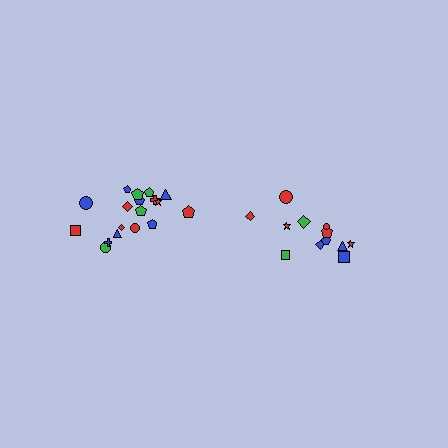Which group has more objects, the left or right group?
The left group.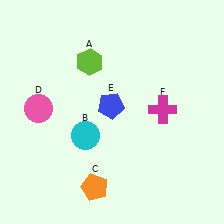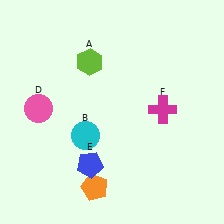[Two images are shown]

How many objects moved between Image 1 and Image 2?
1 object moved between the two images.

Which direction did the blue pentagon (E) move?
The blue pentagon (E) moved down.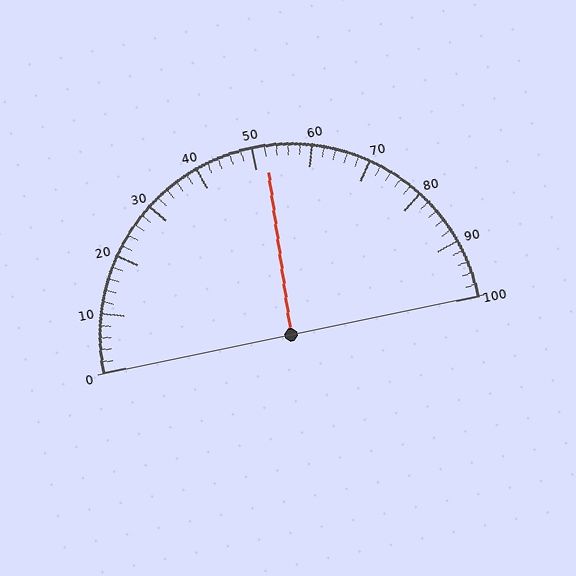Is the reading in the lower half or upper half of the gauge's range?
The reading is in the upper half of the range (0 to 100).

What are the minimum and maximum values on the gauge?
The gauge ranges from 0 to 100.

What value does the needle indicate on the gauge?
The needle indicates approximately 52.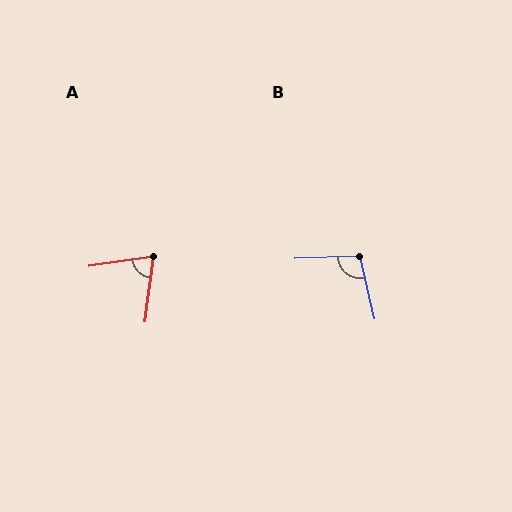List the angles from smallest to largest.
A (74°), B (101°).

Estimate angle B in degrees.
Approximately 101 degrees.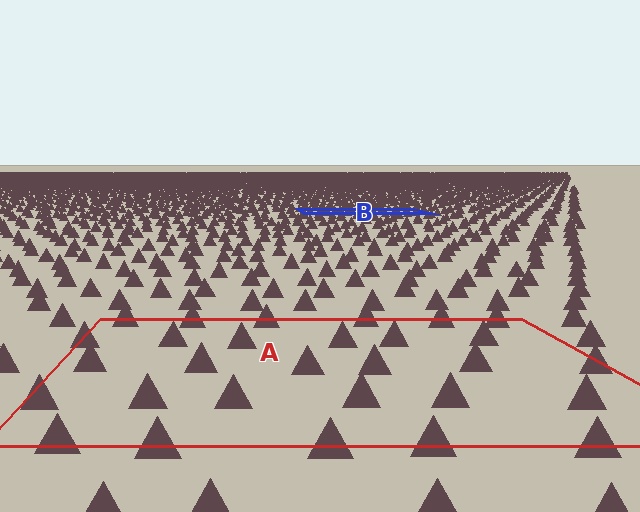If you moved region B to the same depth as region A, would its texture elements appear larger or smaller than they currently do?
They would appear larger. At a closer depth, the same texture elements are projected at a bigger on-screen size.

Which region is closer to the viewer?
Region A is closer. The texture elements there are larger and more spread out.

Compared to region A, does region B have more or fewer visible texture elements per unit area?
Region B has more texture elements per unit area — they are packed more densely because it is farther away.